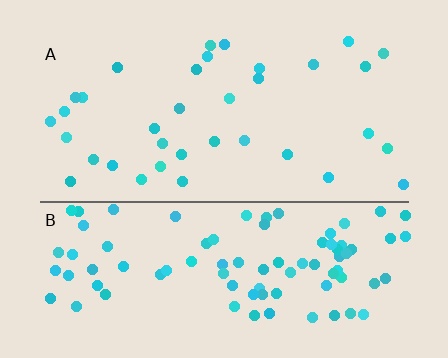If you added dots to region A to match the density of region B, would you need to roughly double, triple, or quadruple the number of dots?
Approximately triple.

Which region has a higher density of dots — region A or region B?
B (the bottom).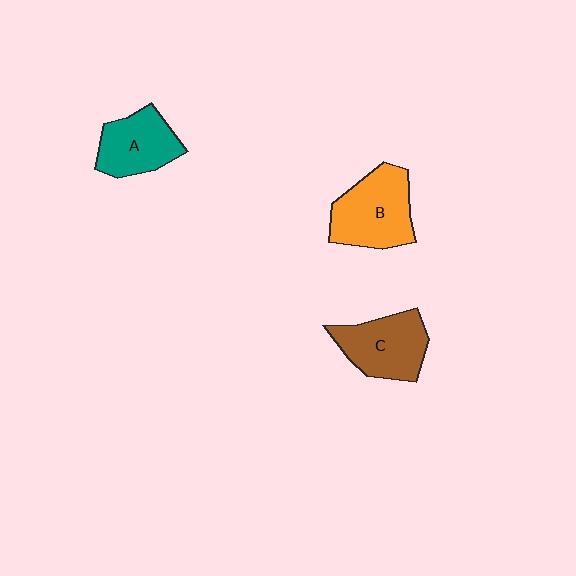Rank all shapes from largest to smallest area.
From largest to smallest: B (orange), C (brown), A (teal).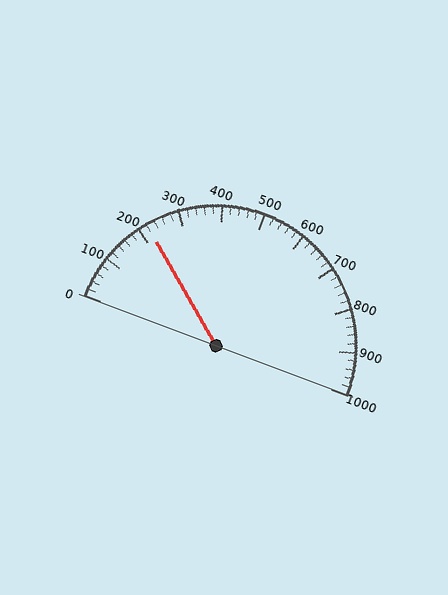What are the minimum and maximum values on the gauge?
The gauge ranges from 0 to 1000.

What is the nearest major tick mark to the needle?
The nearest major tick mark is 200.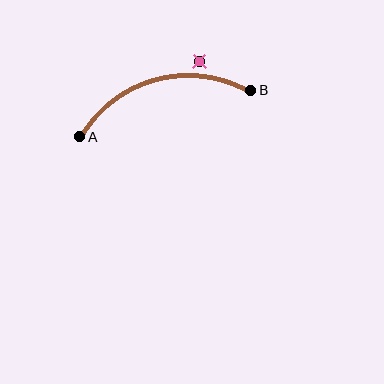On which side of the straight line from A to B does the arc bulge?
The arc bulges above the straight line connecting A and B.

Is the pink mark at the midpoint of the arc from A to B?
No — the pink mark does not lie on the arc at all. It sits slightly outside the curve.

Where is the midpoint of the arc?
The arc midpoint is the point on the curve farthest from the straight line joining A and B. It sits above that line.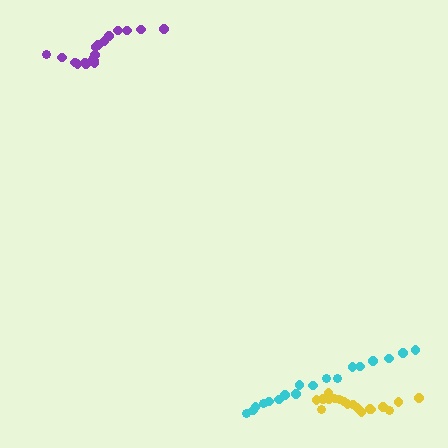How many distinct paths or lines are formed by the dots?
There are 3 distinct paths.